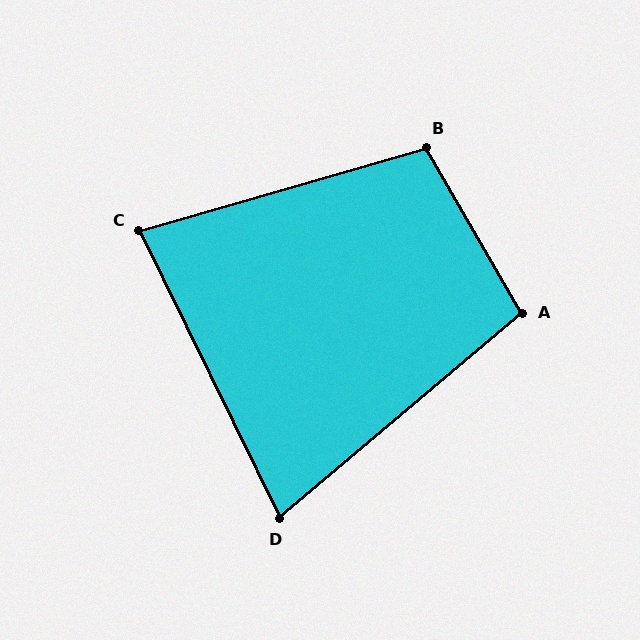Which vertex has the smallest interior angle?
D, at approximately 76 degrees.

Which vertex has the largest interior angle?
B, at approximately 104 degrees.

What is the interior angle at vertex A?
Approximately 100 degrees (obtuse).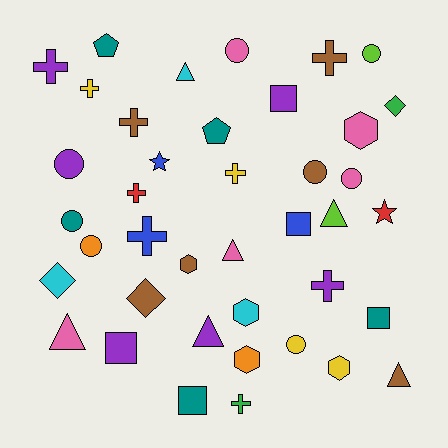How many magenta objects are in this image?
There are no magenta objects.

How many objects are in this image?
There are 40 objects.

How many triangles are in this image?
There are 6 triangles.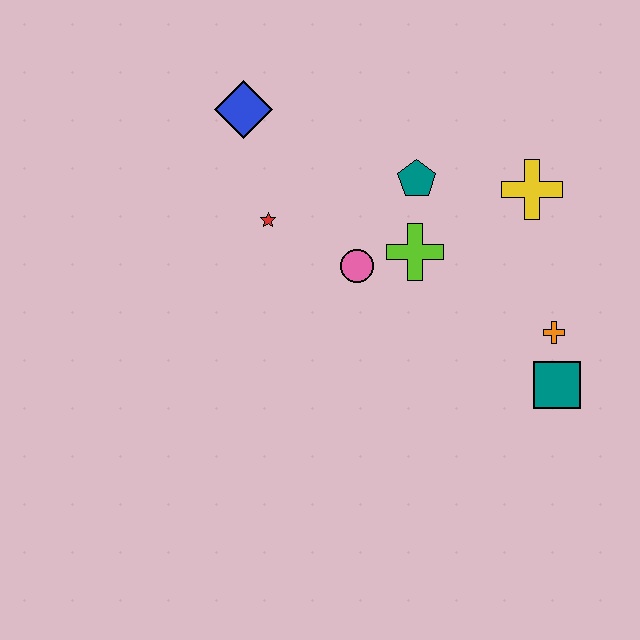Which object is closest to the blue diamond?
The red star is closest to the blue diamond.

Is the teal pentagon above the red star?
Yes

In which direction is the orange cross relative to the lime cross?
The orange cross is to the right of the lime cross.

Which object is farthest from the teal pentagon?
The teal square is farthest from the teal pentagon.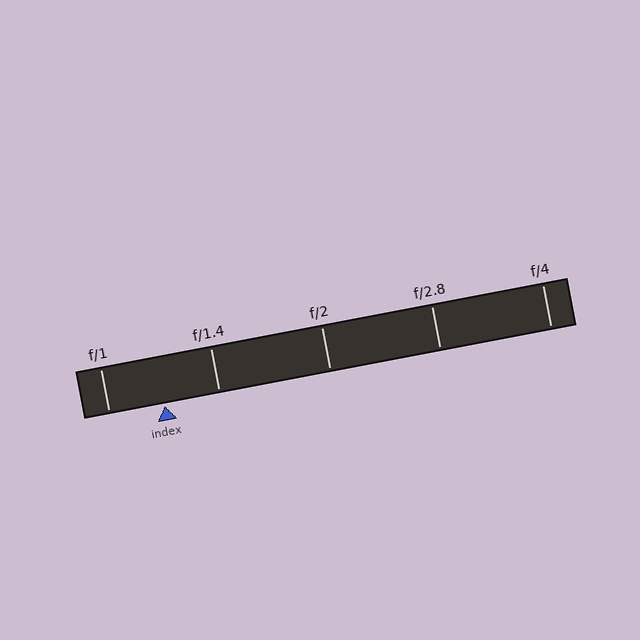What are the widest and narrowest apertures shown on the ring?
The widest aperture shown is f/1 and the narrowest is f/4.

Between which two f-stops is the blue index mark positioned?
The index mark is between f/1 and f/1.4.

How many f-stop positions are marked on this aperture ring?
There are 5 f-stop positions marked.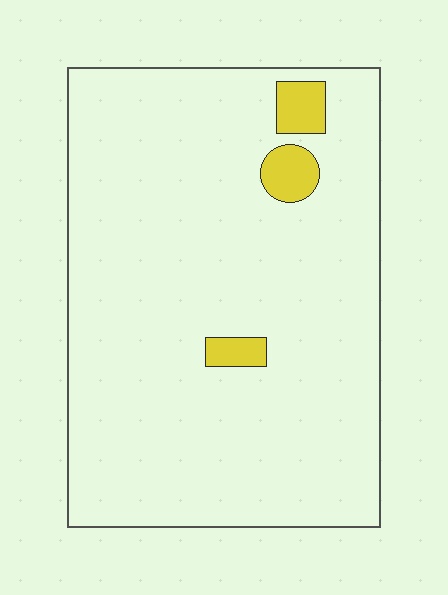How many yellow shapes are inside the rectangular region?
3.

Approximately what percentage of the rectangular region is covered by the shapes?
Approximately 5%.